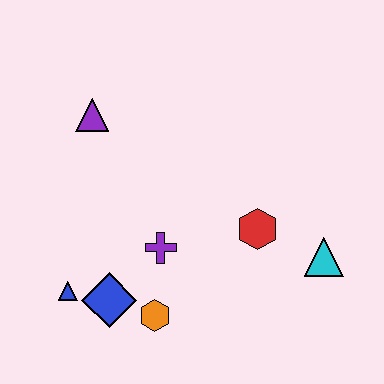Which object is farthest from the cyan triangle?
The purple triangle is farthest from the cyan triangle.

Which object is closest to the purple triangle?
The purple cross is closest to the purple triangle.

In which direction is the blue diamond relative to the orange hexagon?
The blue diamond is to the left of the orange hexagon.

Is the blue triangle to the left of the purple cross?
Yes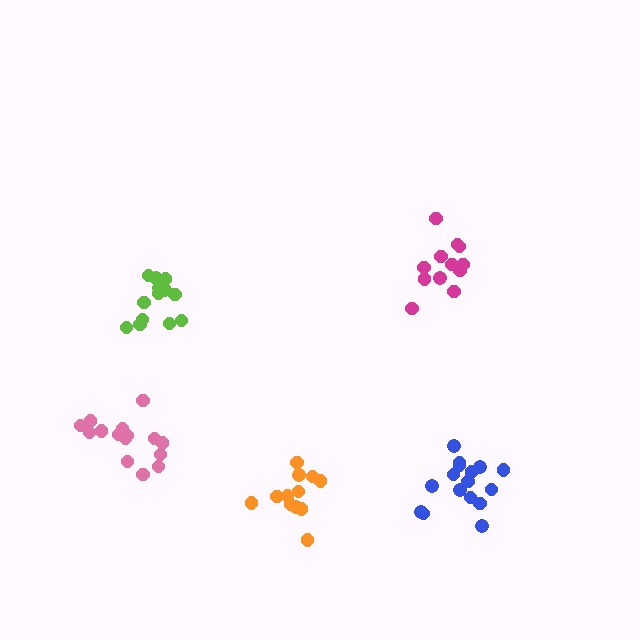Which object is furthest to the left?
The pink cluster is leftmost.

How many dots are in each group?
Group 1: 16 dots, Group 2: 16 dots, Group 3: 12 dots, Group 4: 12 dots, Group 5: 13 dots (69 total).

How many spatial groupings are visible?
There are 5 spatial groupings.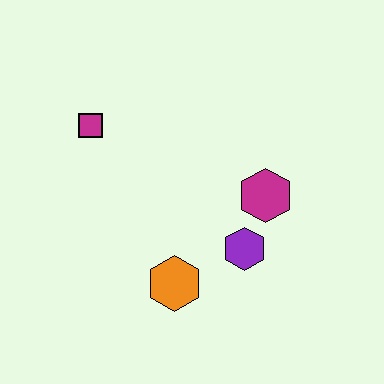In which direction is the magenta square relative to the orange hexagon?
The magenta square is above the orange hexagon.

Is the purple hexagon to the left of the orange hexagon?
No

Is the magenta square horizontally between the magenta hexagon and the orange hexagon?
No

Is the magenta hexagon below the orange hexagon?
No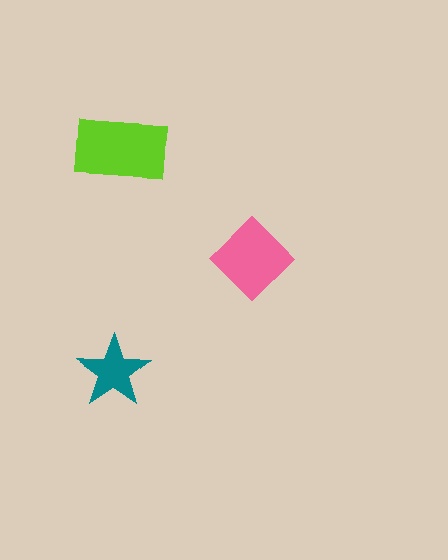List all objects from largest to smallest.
The lime rectangle, the pink diamond, the teal star.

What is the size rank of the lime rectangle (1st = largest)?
1st.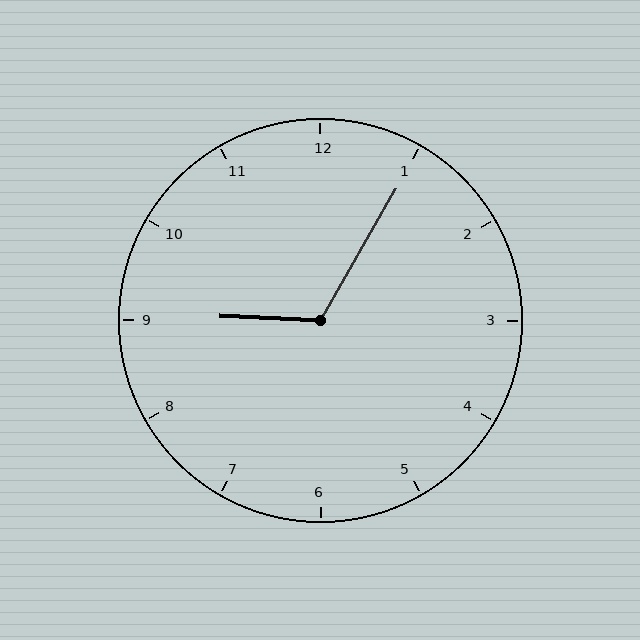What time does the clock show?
9:05.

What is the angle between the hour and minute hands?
Approximately 118 degrees.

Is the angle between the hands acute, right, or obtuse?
It is obtuse.